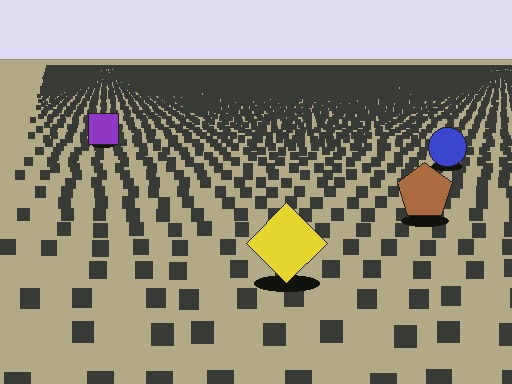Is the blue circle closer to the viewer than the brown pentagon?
No. The brown pentagon is closer — you can tell from the texture gradient: the ground texture is coarser near it.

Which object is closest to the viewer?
The yellow diamond is closest. The texture marks near it are larger and more spread out.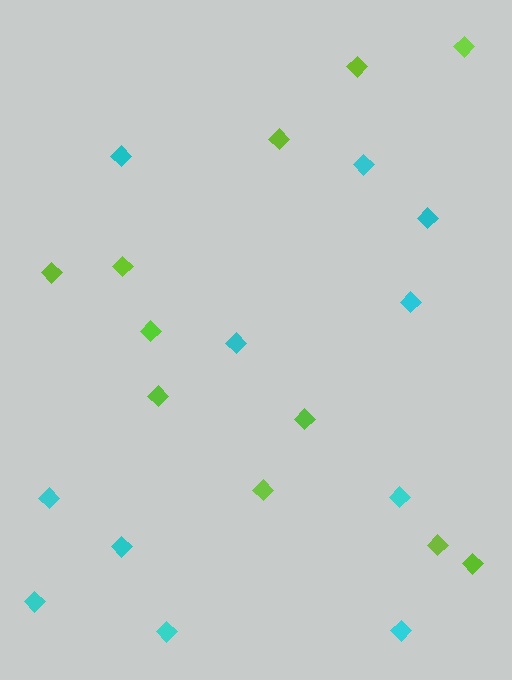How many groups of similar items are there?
There are 2 groups: one group of lime diamonds (11) and one group of cyan diamonds (11).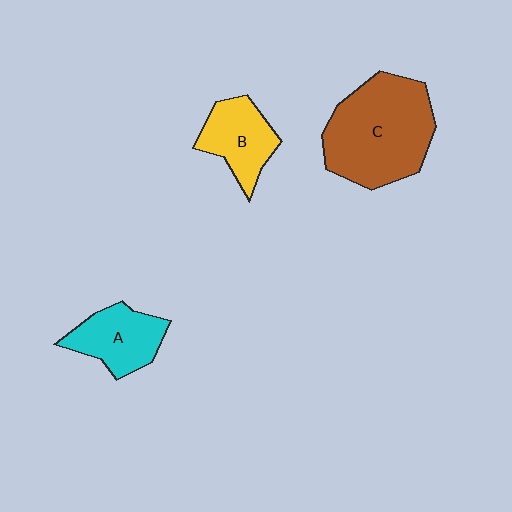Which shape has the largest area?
Shape C (brown).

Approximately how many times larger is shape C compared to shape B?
Approximately 2.1 times.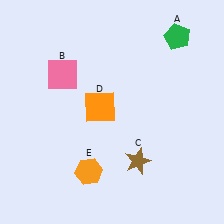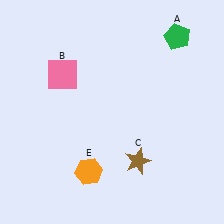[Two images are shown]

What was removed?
The orange square (D) was removed in Image 2.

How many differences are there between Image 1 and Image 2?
There is 1 difference between the two images.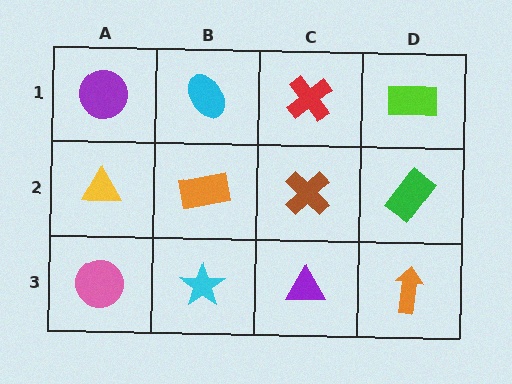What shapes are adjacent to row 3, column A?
A yellow triangle (row 2, column A), a cyan star (row 3, column B).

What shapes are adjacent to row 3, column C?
A brown cross (row 2, column C), a cyan star (row 3, column B), an orange arrow (row 3, column D).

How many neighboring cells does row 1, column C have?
3.